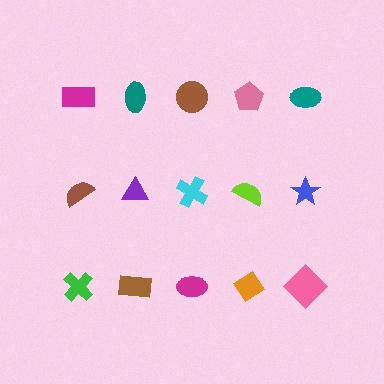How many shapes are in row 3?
5 shapes.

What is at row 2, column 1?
A brown semicircle.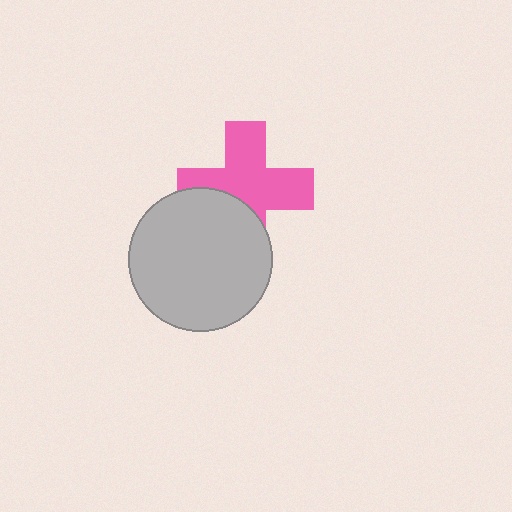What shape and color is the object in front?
The object in front is a light gray circle.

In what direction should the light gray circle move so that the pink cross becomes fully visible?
The light gray circle should move down. That is the shortest direction to clear the overlap and leave the pink cross fully visible.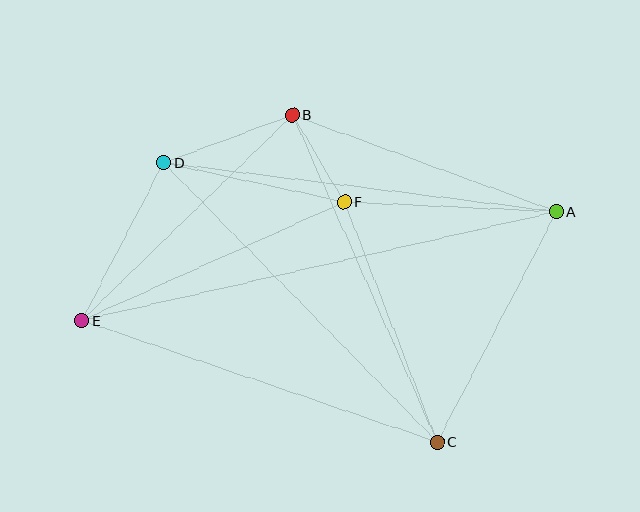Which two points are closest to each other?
Points B and F are closest to each other.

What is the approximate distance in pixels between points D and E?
The distance between D and E is approximately 178 pixels.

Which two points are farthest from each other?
Points A and E are farthest from each other.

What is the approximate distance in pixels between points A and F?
The distance between A and F is approximately 212 pixels.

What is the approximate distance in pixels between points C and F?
The distance between C and F is approximately 257 pixels.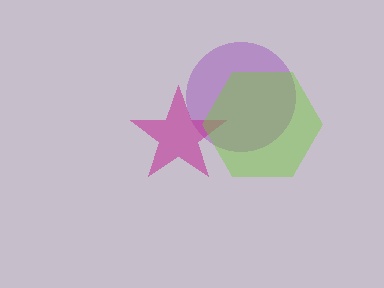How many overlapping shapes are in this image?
There are 3 overlapping shapes in the image.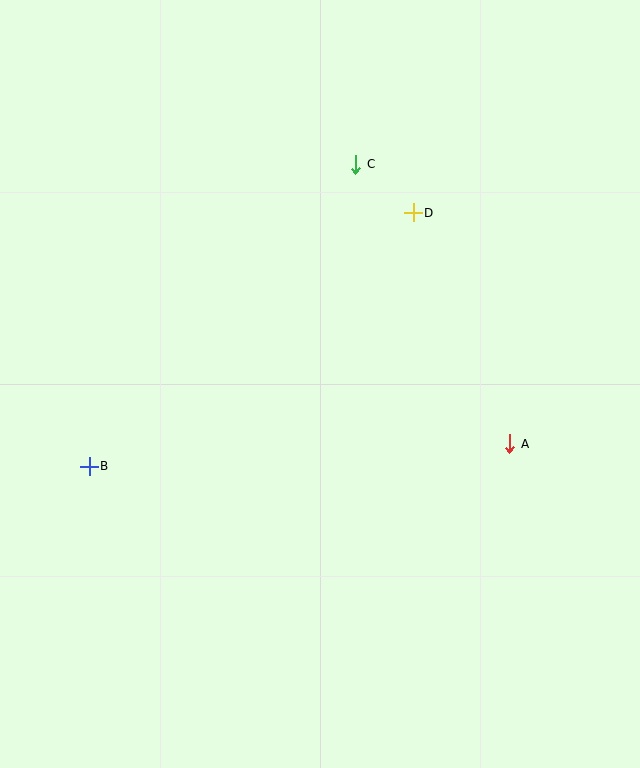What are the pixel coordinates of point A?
Point A is at (510, 444).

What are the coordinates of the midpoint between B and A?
The midpoint between B and A is at (300, 455).